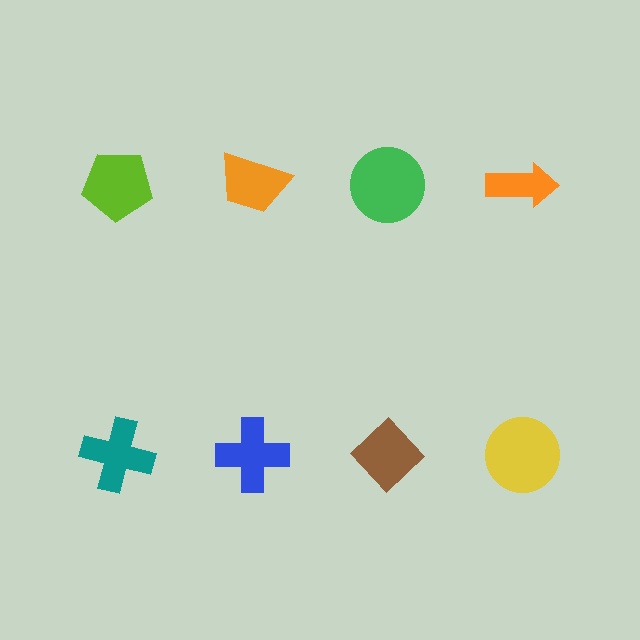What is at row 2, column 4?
A yellow circle.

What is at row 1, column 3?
A green circle.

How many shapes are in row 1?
4 shapes.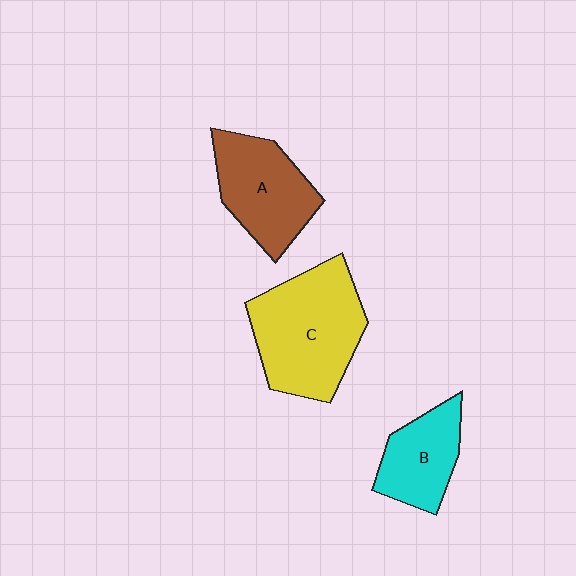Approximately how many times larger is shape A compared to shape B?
Approximately 1.3 times.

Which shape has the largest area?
Shape C (yellow).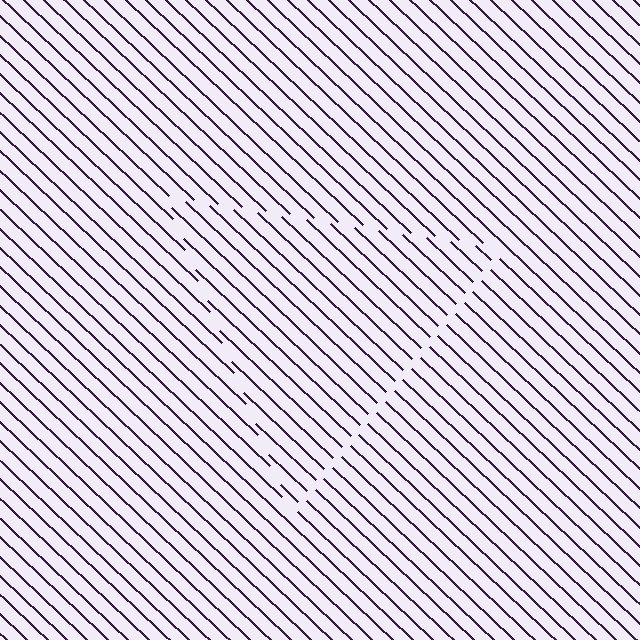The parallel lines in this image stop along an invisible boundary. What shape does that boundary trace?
An illusory triangle. The interior of the shape contains the same grating, shifted by half a period — the contour is defined by the phase discontinuity where line-ends from the inner and outer gratings abut.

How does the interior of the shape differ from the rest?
The interior of the shape contains the same grating, shifted by half a period — the contour is defined by the phase discontinuity where line-ends from the inner and outer gratings abut.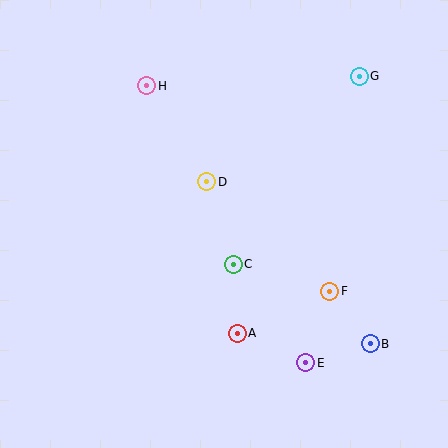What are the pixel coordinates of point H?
Point H is at (147, 86).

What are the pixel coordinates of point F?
Point F is at (330, 292).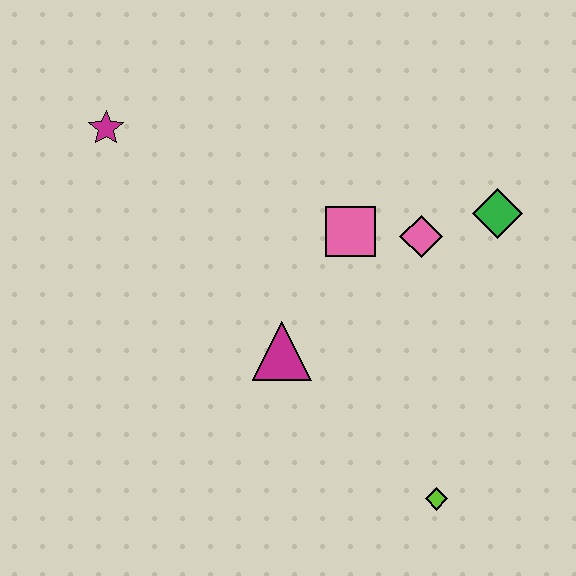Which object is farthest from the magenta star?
The lime diamond is farthest from the magenta star.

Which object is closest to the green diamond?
The pink diamond is closest to the green diamond.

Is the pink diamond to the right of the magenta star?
Yes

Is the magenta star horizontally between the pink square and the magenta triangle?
No